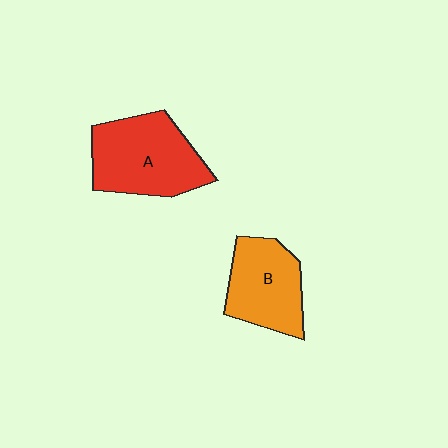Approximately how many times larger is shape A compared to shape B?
Approximately 1.3 times.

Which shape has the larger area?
Shape A (red).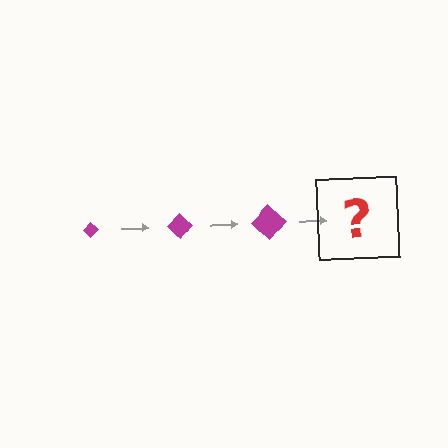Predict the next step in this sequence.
The next step is a magenta diamond, larger than the previous one.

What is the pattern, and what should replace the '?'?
The pattern is that the diamond gets progressively larger each step. The '?' should be a magenta diamond, larger than the previous one.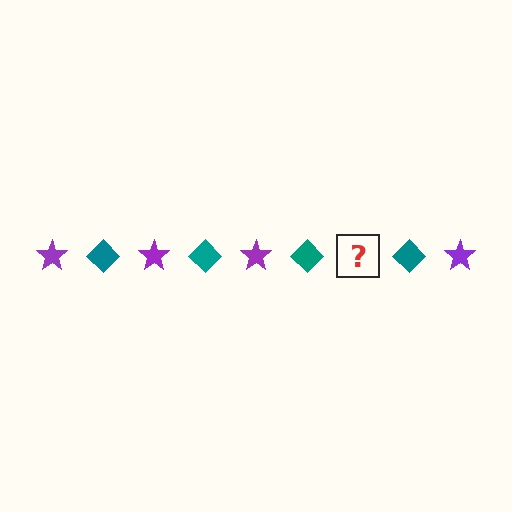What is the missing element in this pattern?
The missing element is a purple star.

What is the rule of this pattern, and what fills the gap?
The rule is that the pattern alternates between purple star and teal diamond. The gap should be filled with a purple star.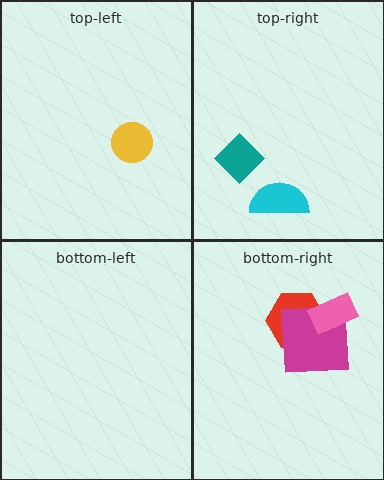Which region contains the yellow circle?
The top-left region.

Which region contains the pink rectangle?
The bottom-right region.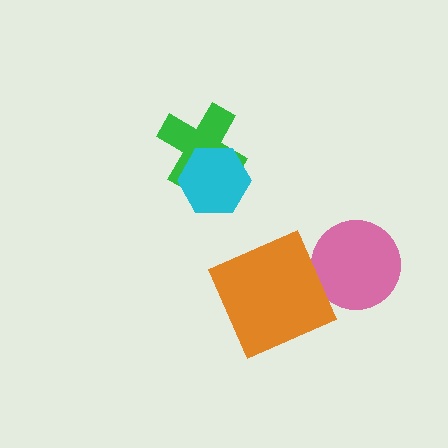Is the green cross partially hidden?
Yes, it is partially covered by another shape.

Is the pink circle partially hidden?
No, no other shape covers it.